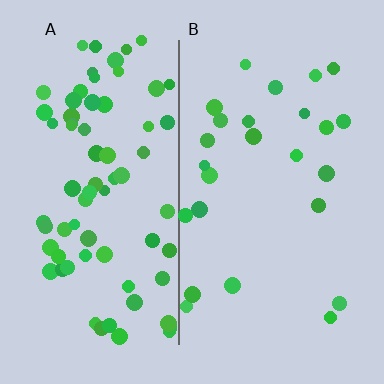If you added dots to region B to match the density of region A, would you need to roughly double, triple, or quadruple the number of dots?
Approximately triple.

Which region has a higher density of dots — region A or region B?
A (the left).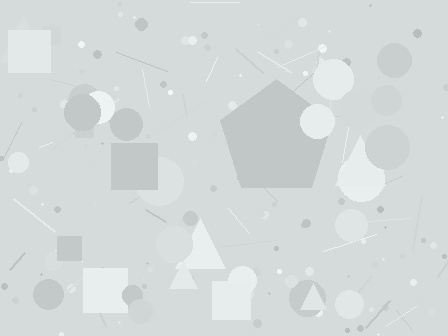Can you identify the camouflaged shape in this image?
The camouflaged shape is a pentagon.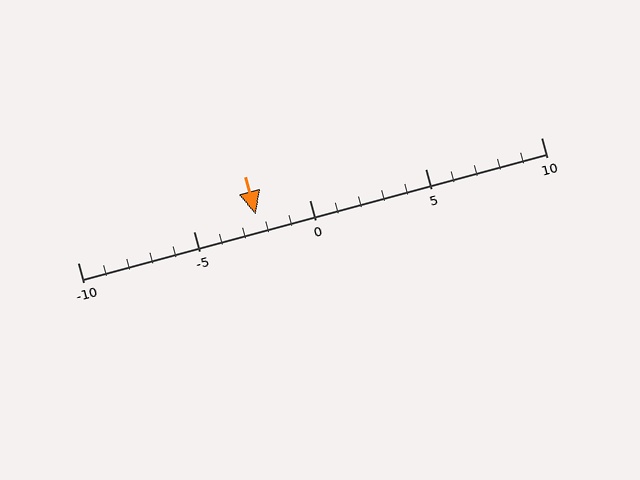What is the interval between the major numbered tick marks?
The major tick marks are spaced 5 units apart.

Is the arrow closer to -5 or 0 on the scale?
The arrow is closer to 0.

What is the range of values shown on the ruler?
The ruler shows values from -10 to 10.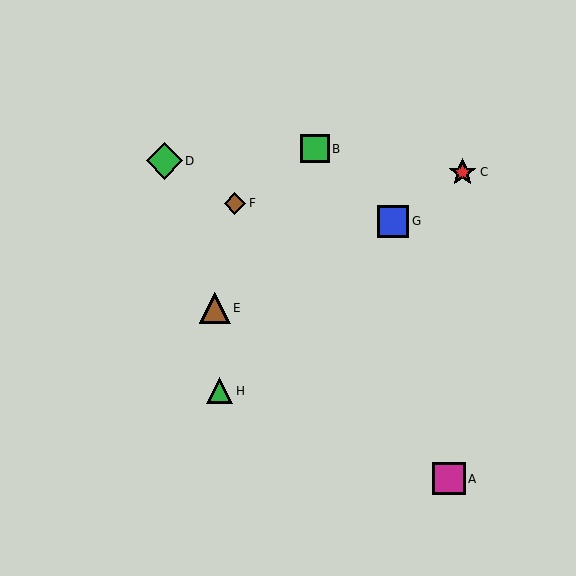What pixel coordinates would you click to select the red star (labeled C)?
Click at (462, 172) to select the red star C.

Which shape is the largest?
The green diamond (labeled D) is the largest.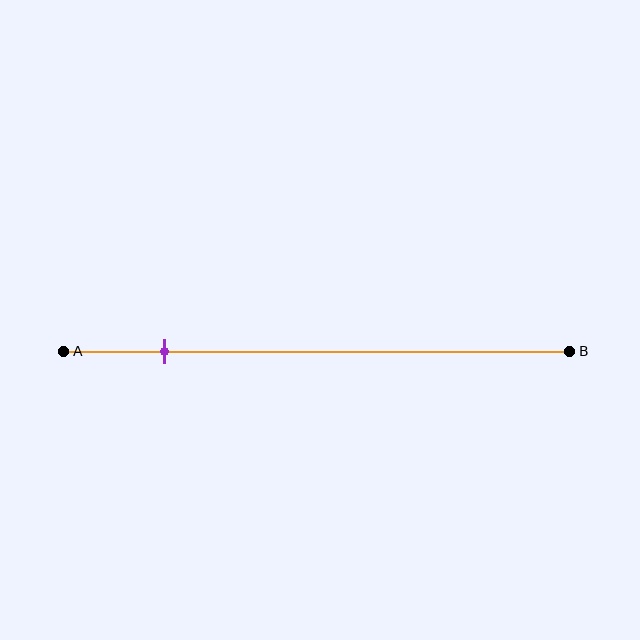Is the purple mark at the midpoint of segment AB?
No, the mark is at about 20% from A, not at the 50% midpoint.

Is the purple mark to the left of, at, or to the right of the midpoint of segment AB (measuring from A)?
The purple mark is to the left of the midpoint of segment AB.